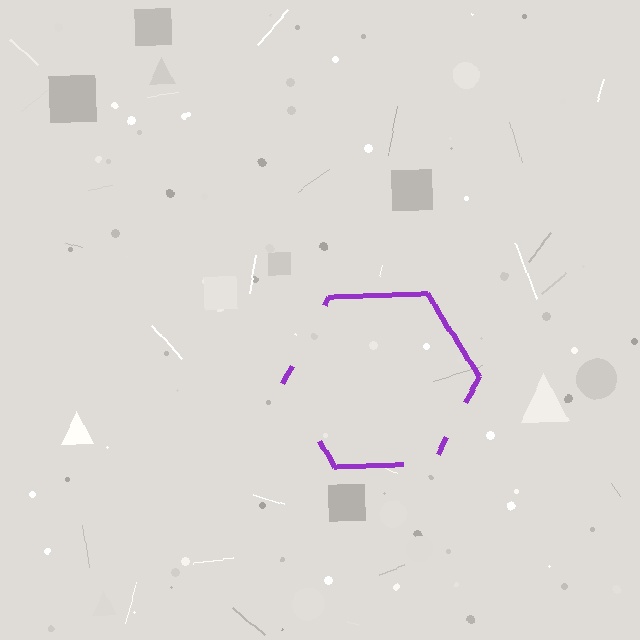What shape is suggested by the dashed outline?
The dashed outline suggests a hexagon.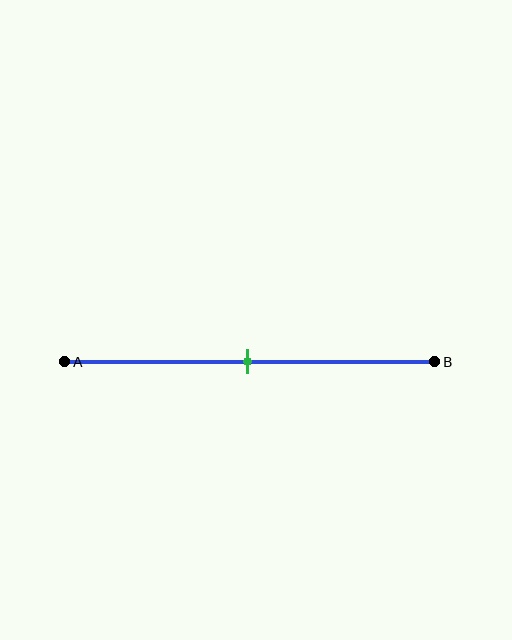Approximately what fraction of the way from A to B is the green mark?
The green mark is approximately 50% of the way from A to B.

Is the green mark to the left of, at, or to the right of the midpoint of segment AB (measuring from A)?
The green mark is approximately at the midpoint of segment AB.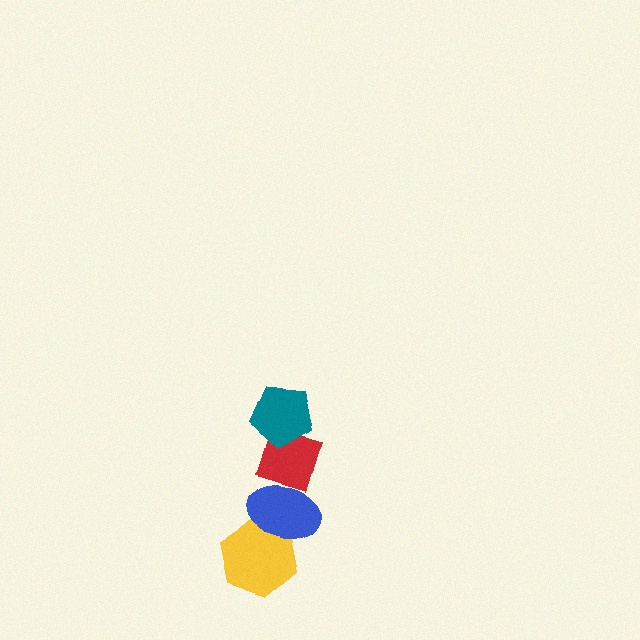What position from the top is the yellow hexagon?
The yellow hexagon is 4th from the top.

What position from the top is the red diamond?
The red diamond is 2nd from the top.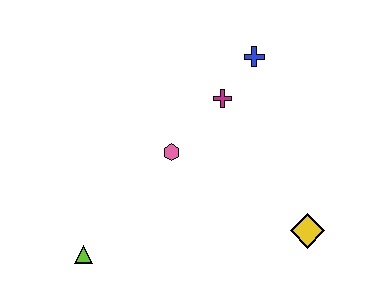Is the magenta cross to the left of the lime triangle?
No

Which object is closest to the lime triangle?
The pink hexagon is closest to the lime triangle.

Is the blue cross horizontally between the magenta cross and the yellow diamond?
Yes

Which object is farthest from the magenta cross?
The lime triangle is farthest from the magenta cross.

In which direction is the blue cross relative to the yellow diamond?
The blue cross is above the yellow diamond.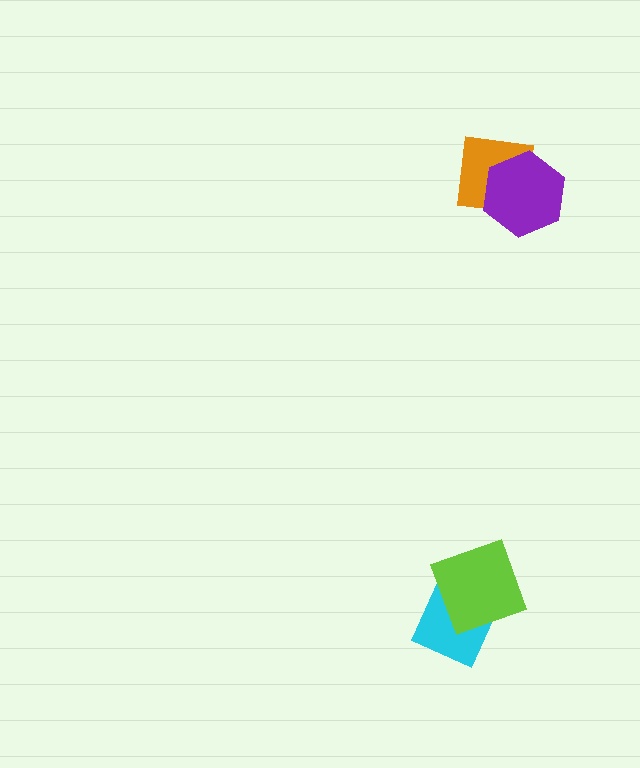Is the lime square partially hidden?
No, no other shape covers it.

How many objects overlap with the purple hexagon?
1 object overlaps with the purple hexagon.